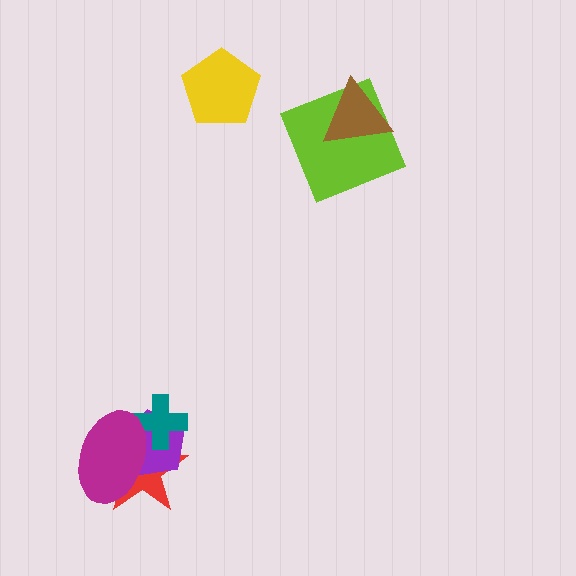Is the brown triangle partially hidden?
No, no other shape covers it.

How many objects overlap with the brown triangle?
1 object overlaps with the brown triangle.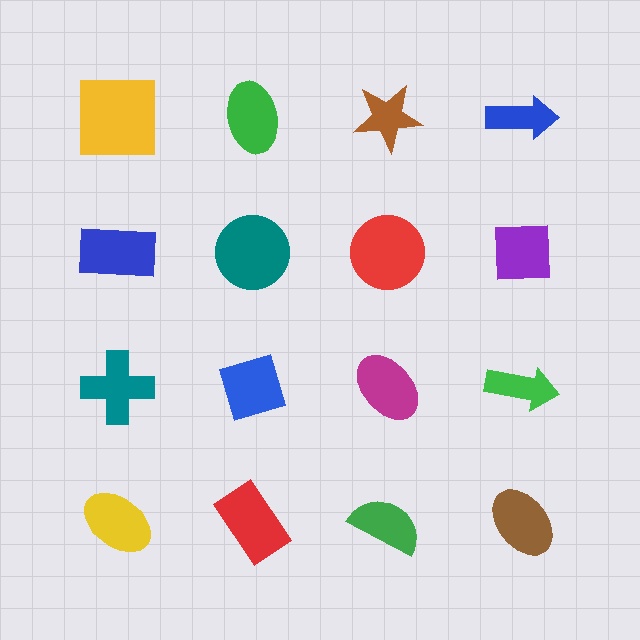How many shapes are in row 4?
4 shapes.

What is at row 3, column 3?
A magenta ellipse.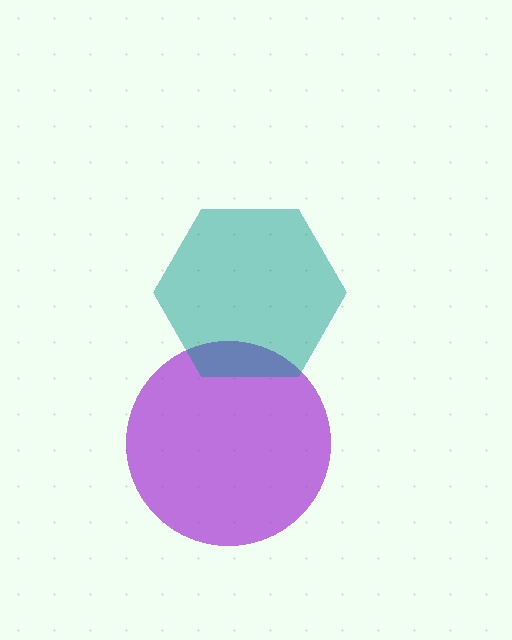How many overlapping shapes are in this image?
There are 2 overlapping shapes in the image.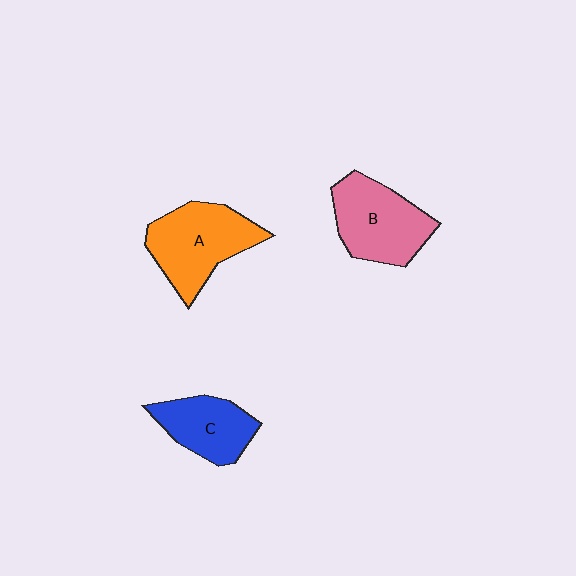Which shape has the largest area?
Shape A (orange).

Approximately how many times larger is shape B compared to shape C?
Approximately 1.3 times.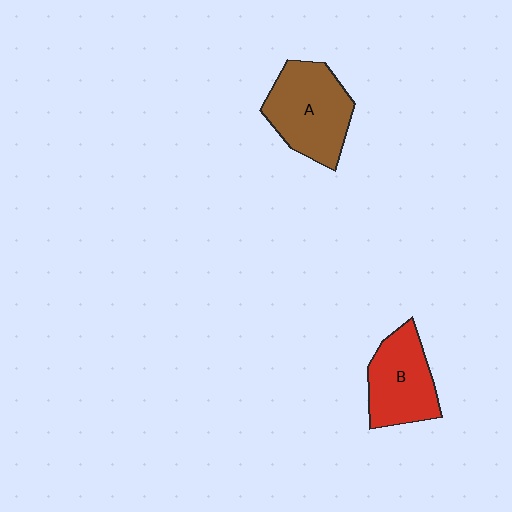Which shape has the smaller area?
Shape B (red).